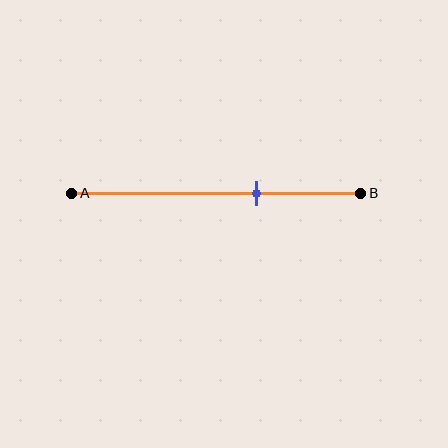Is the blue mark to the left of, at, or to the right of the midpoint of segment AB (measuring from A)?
The blue mark is to the right of the midpoint of segment AB.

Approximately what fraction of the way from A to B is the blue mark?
The blue mark is approximately 65% of the way from A to B.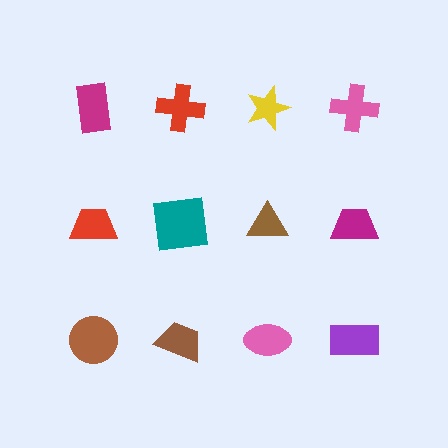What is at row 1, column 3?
A yellow star.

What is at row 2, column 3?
A brown triangle.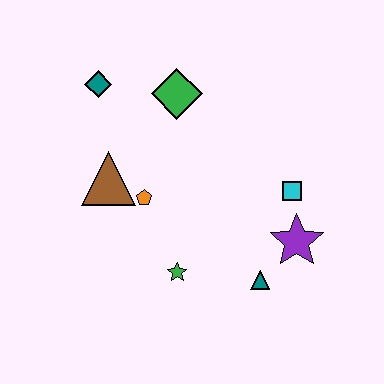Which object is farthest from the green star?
The teal diamond is farthest from the green star.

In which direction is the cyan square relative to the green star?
The cyan square is to the right of the green star.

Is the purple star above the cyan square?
No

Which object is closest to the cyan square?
The purple star is closest to the cyan square.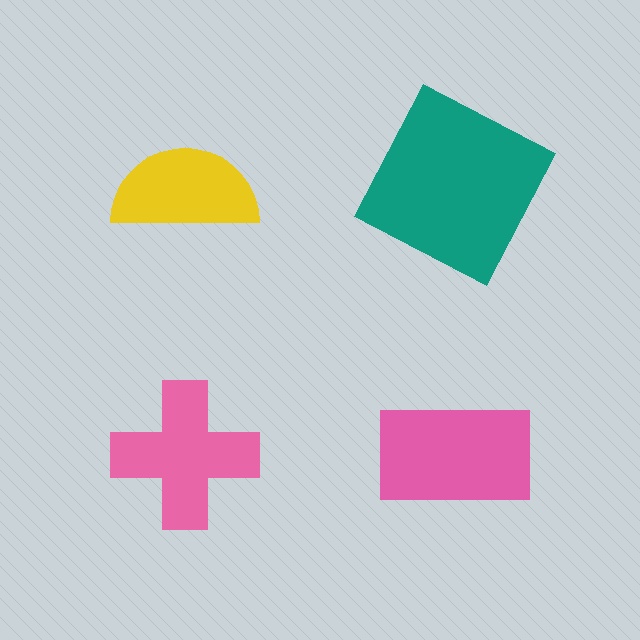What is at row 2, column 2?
A pink rectangle.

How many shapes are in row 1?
2 shapes.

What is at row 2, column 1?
A pink cross.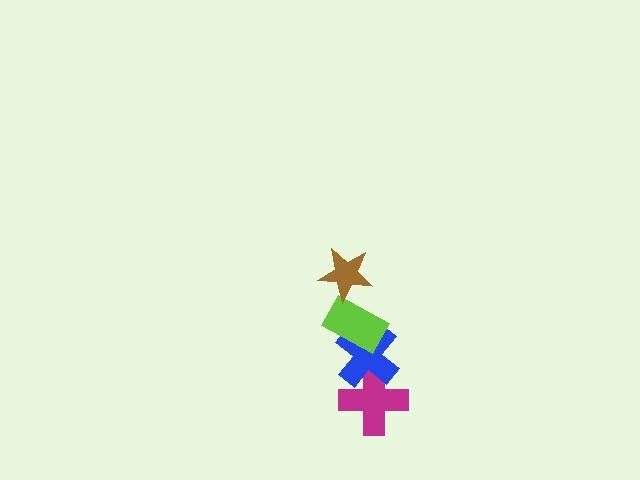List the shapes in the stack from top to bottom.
From top to bottom: the brown star, the lime rectangle, the blue cross, the magenta cross.